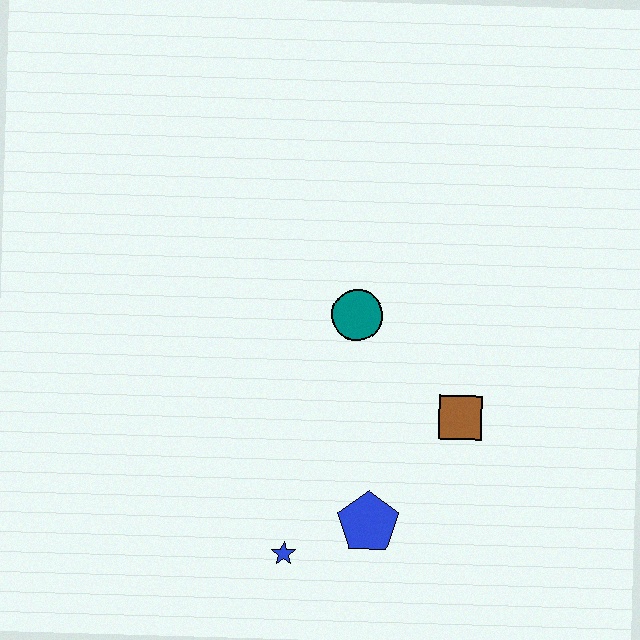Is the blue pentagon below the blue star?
No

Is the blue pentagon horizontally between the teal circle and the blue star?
No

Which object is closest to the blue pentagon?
The blue star is closest to the blue pentagon.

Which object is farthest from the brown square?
The blue star is farthest from the brown square.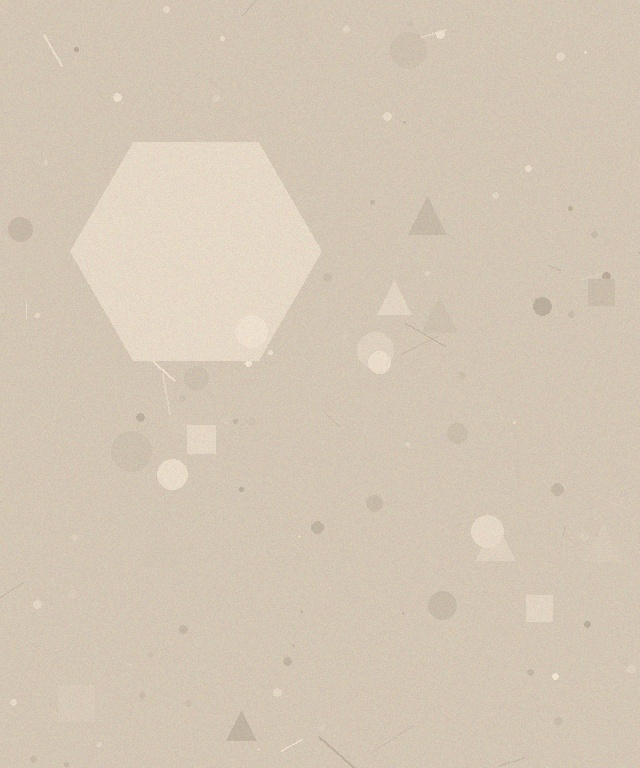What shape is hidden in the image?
A hexagon is hidden in the image.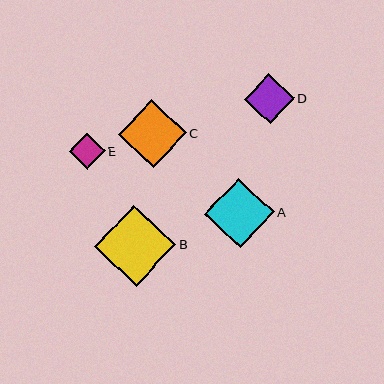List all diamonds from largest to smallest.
From largest to smallest: B, A, C, D, E.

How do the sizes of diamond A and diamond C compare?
Diamond A and diamond C are approximately the same size.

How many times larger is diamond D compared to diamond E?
Diamond D is approximately 1.4 times the size of diamond E.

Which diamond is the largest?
Diamond B is the largest with a size of approximately 81 pixels.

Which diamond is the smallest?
Diamond E is the smallest with a size of approximately 36 pixels.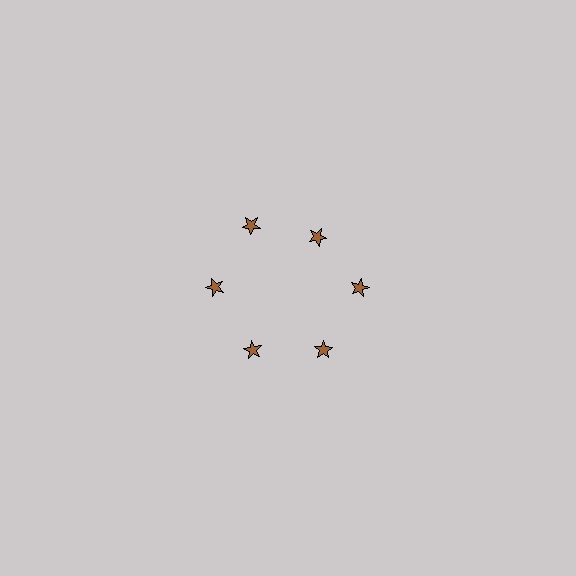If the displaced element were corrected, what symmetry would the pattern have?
It would have 6-fold rotational symmetry — the pattern would map onto itself every 60 degrees.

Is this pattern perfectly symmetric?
No. The 6 brown stars are arranged in a ring, but one element near the 1 o'clock position is pulled inward toward the center, breaking the 6-fold rotational symmetry.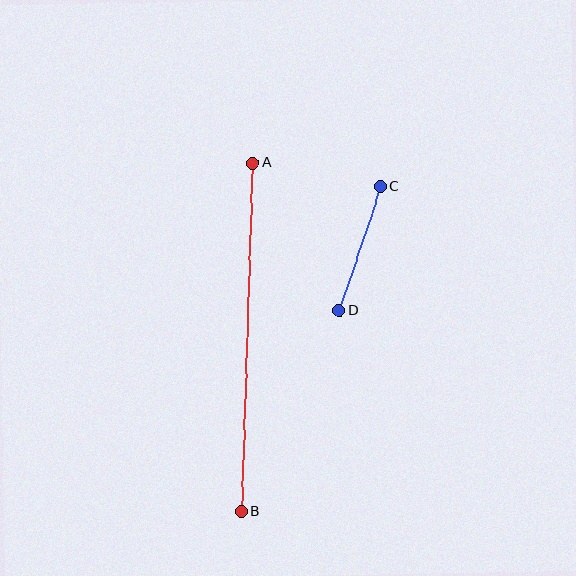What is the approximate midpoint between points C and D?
The midpoint is at approximately (360, 248) pixels.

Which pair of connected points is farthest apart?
Points A and B are farthest apart.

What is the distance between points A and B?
The distance is approximately 349 pixels.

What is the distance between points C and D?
The distance is approximately 131 pixels.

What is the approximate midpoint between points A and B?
The midpoint is at approximately (247, 337) pixels.